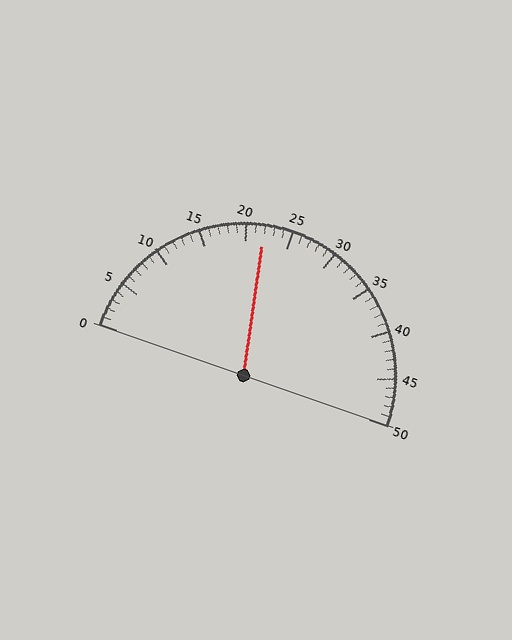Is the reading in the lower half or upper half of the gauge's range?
The reading is in the lower half of the range (0 to 50).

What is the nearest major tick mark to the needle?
The nearest major tick mark is 20.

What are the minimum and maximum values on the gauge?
The gauge ranges from 0 to 50.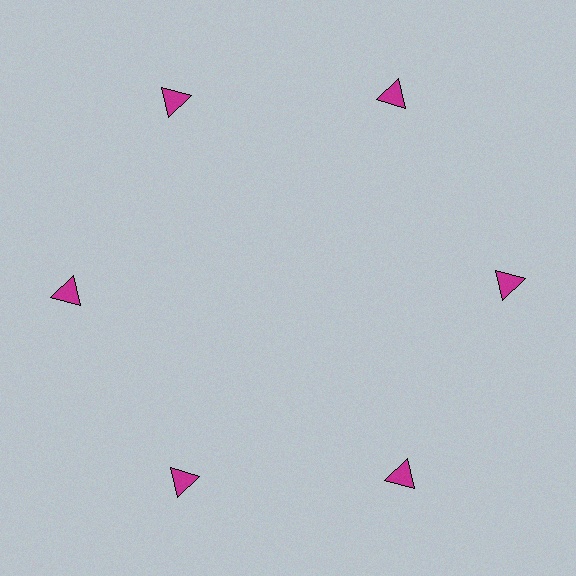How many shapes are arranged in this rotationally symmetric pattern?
There are 6 shapes, arranged in 6 groups of 1.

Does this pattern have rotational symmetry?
Yes, this pattern has 6-fold rotational symmetry. It looks the same after rotating 60 degrees around the center.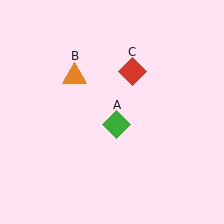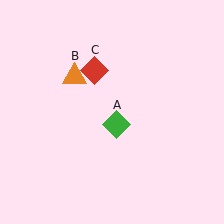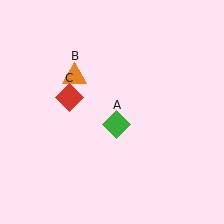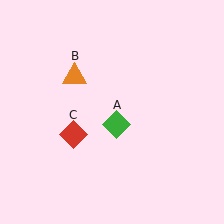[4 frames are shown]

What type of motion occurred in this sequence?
The red diamond (object C) rotated counterclockwise around the center of the scene.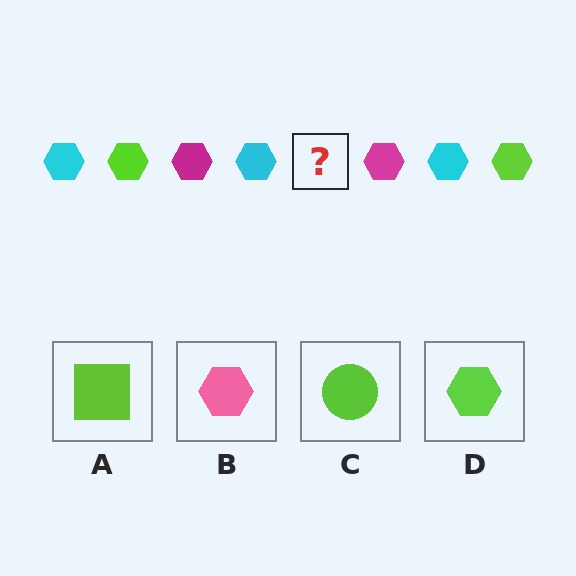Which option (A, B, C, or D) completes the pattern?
D.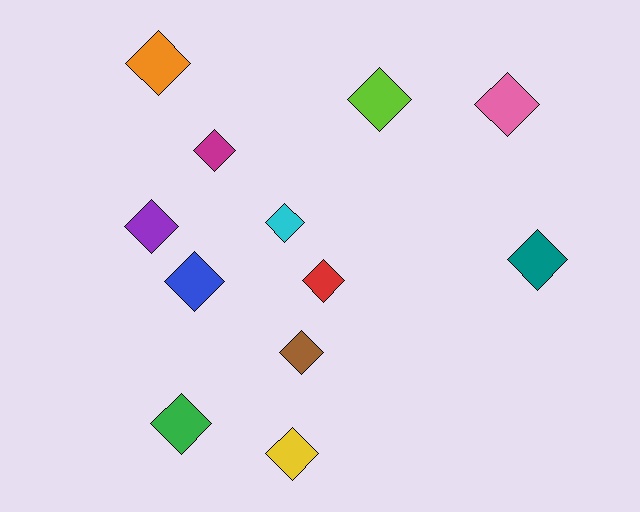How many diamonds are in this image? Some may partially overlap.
There are 12 diamonds.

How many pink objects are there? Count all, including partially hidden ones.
There is 1 pink object.